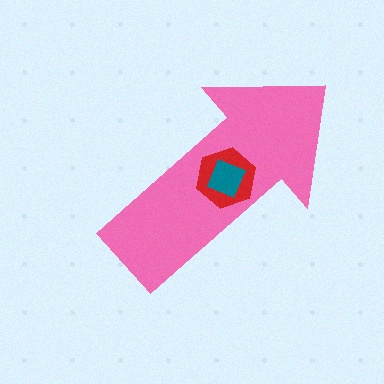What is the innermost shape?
The teal diamond.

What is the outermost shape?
The pink arrow.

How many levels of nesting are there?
3.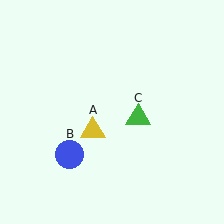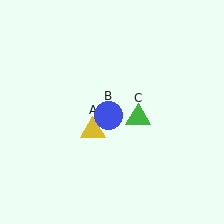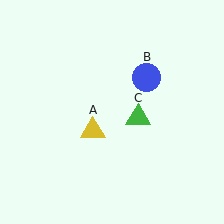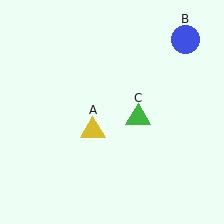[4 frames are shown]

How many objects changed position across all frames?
1 object changed position: blue circle (object B).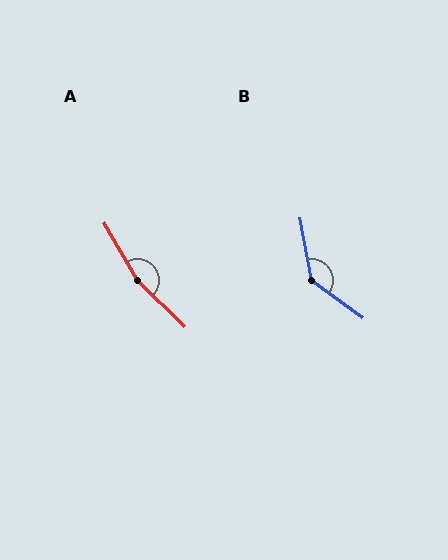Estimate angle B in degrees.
Approximately 137 degrees.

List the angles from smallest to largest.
B (137°), A (165°).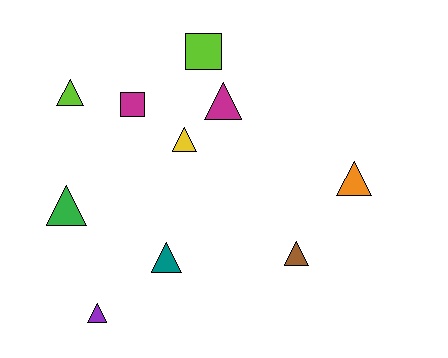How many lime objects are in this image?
There are 2 lime objects.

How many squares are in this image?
There are 2 squares.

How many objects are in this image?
There are 10 objects.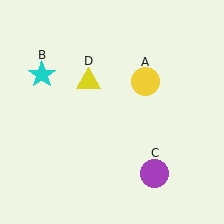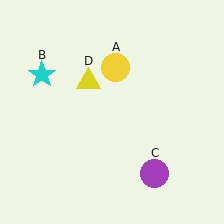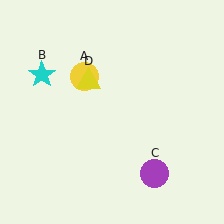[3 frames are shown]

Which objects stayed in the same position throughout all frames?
Cyan star (object B) and purple circle (object C) and yellow triangle (object D) remained stationary.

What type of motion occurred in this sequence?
The yellow circle (object A) rotated counterclockwise around the center of the scene.